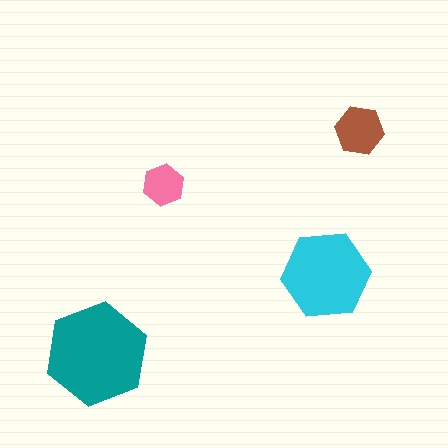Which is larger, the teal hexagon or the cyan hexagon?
The teal one.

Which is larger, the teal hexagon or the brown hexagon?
The teal one.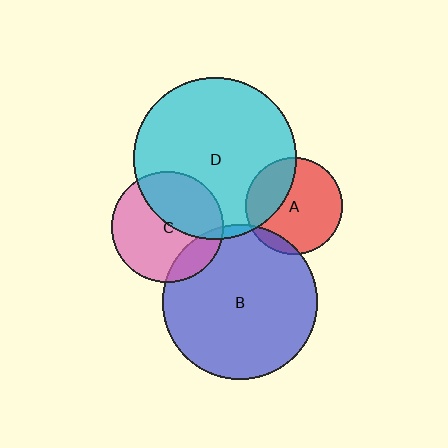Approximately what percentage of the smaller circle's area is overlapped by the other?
Approximately 10%.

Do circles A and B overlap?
Yes.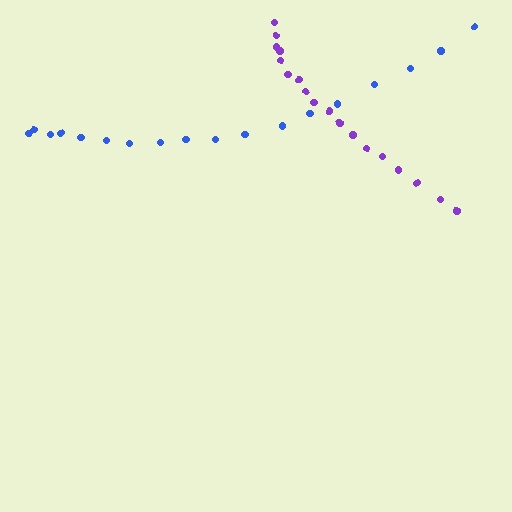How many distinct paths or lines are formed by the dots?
There are 2 distinct paths.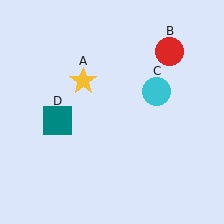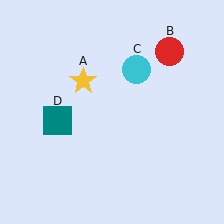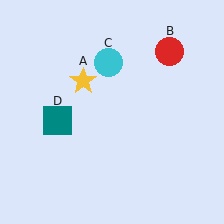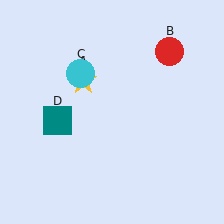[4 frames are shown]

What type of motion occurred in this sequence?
The cyan circle (object C) rotated counterclockwise around the center of the scene.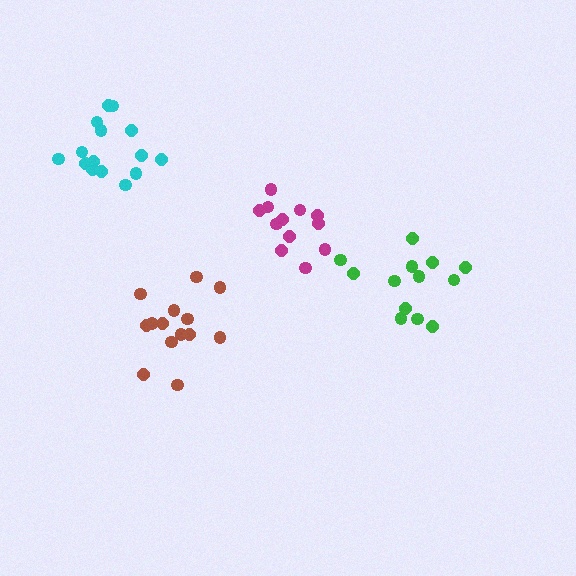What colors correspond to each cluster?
The clusters are colored: green, cyan, magenta, brown.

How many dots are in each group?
Group 1: 13 dots, Group 2: 15 dots, Group 3: 12 dots, Group 4: 14 dots (54 total).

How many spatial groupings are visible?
There are 4 spatial groupings.